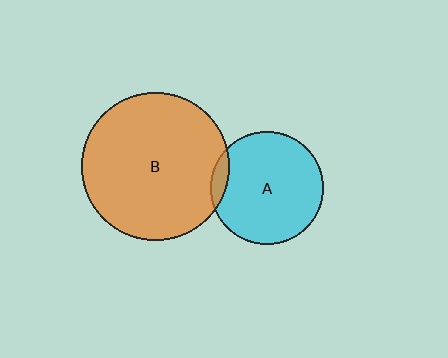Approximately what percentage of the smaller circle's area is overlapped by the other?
Approximately 5%.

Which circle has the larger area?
Circle B (orange).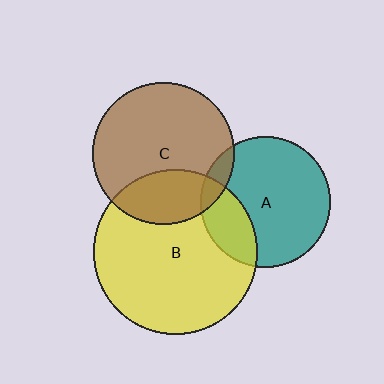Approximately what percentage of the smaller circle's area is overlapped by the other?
Approximately 30%.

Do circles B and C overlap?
Yes.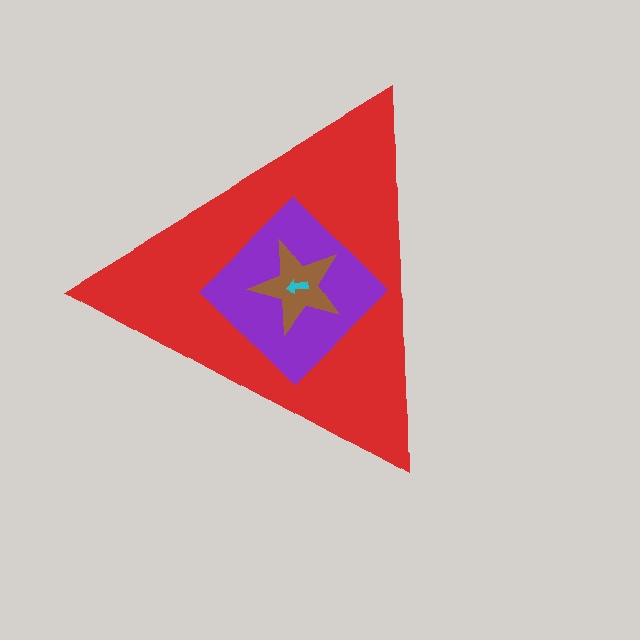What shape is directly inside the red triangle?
The purple diamond.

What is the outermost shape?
The red triangle.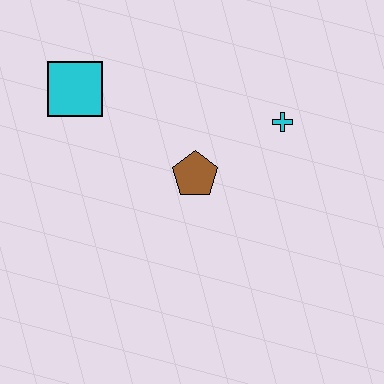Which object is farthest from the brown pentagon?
The cyan square is farthest from the brown pentagon.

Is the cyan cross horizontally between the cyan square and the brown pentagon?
No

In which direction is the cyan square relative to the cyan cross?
The cyan square is to the left of the cyan cross.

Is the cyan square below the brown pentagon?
No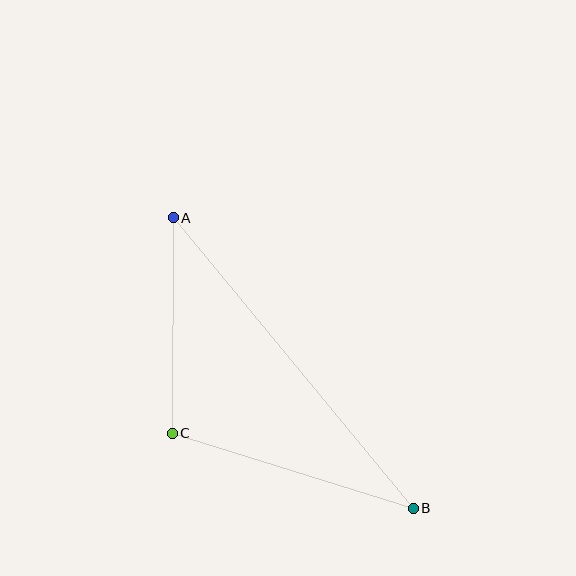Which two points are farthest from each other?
Points A and B are farthest from each other.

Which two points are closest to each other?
Points A and C are closest to each other.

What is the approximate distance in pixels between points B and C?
The distance between B and C is approximately 253 pixels.